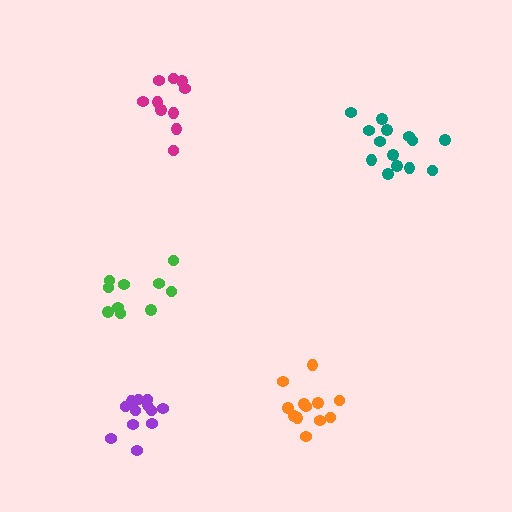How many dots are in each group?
Group 1: 12 dots, Group 2: 14 dots, Group 3: 12 dots, Group 4: 10 dots, Group 5: 10 dots (58 total).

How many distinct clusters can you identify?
There are 5 distinct clusters.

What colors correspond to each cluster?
The clusters are colored: orange, teal, purple, green, magenta.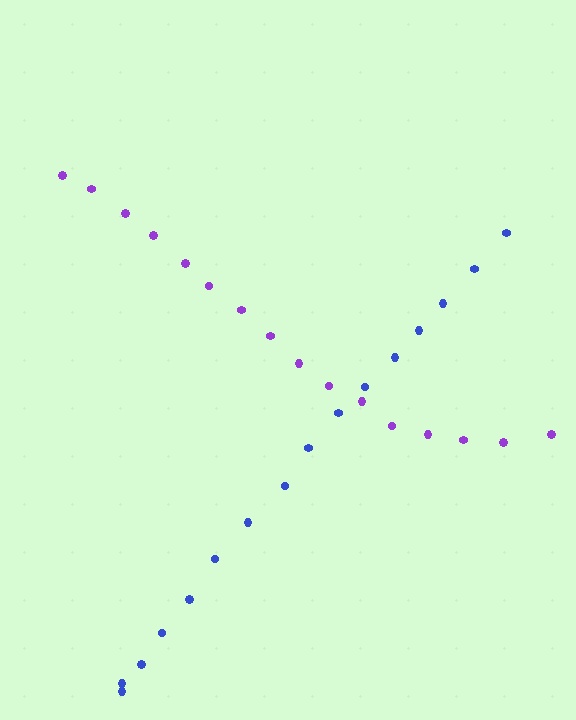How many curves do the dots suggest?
There are 2 distinct paths.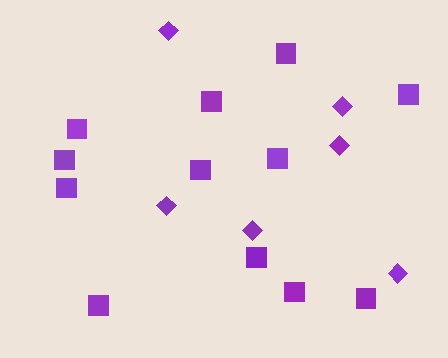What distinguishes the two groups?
There are 2 groups: one group of squares (12) and one group of diamonds (6).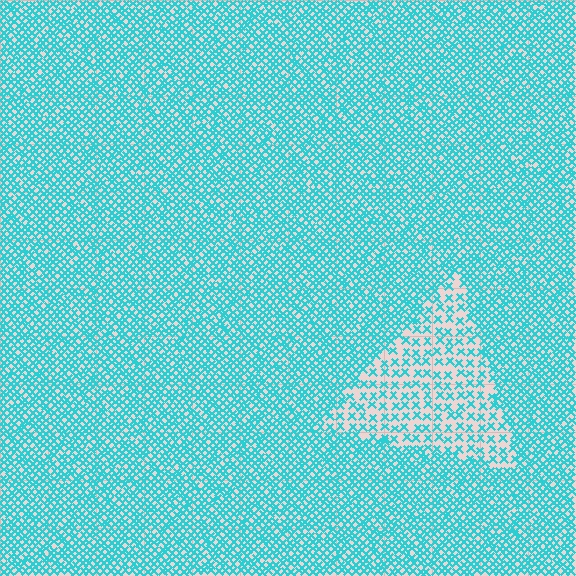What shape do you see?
I see a triangle.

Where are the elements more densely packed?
The elements are more densely packed outside the triangle boundary.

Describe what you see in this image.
The image contains small cyan elements arranged at two different densities. A triangle-shaped region is visible where the elements are less densely packed than the surrounding area.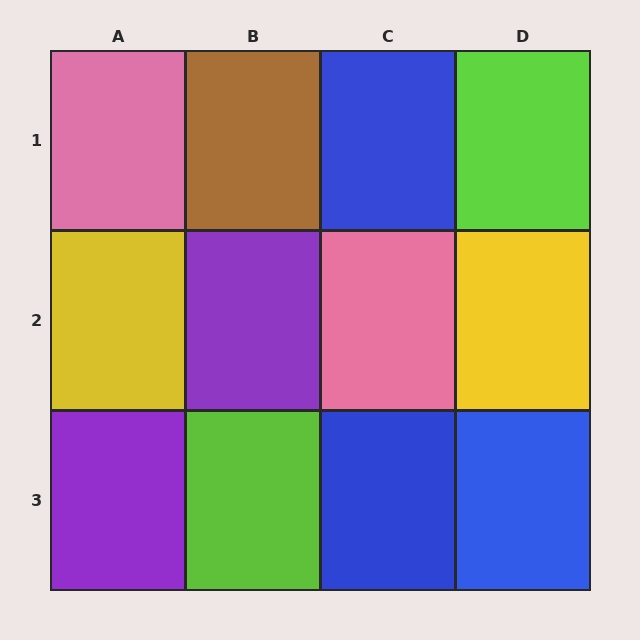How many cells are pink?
2 cells are pink.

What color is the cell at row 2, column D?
Yellow.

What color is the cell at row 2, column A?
Yellow.